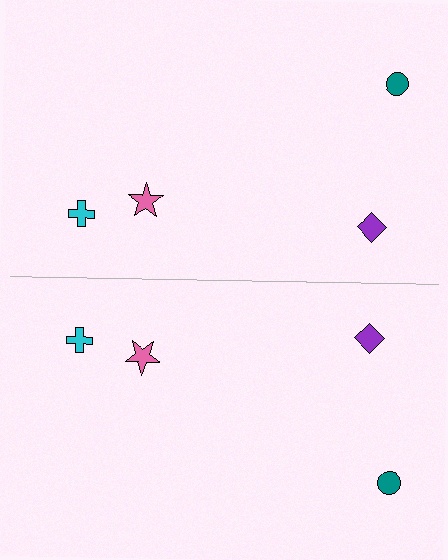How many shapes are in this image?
There are 8 shapes in this image.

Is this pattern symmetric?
Yes, this pattern has bilateral (reflection) symmetry.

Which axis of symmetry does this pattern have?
The pattern has a horizontal axis of symmetry running through the center of the image.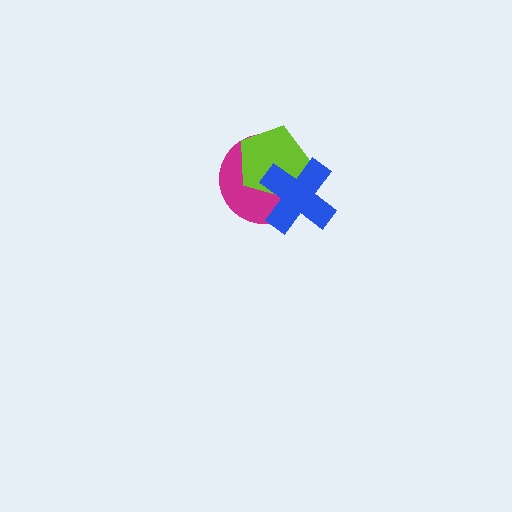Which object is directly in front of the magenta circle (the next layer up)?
The lime pentagon is directly in front of the magenta circle.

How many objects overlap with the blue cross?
2 objects overlap with the blue cross.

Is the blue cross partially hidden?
No, no other shape covers it.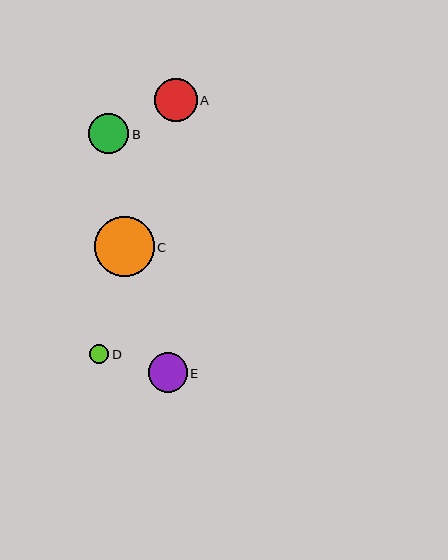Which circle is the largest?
Circle C is the largest with a size of approximately 60 pixels.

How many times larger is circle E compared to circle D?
Circle E is approximately 2.1 times the size of circle D.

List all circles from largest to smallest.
From largest to smallest: C, A, B, E, D.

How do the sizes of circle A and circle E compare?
Circle A and circle E are approximately the same size.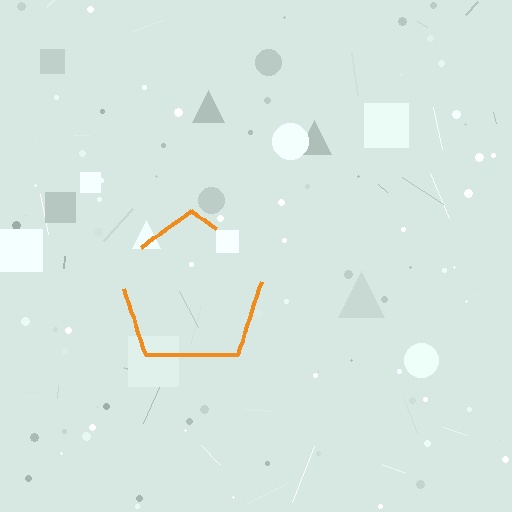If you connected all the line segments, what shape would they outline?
They would outline a pentagon.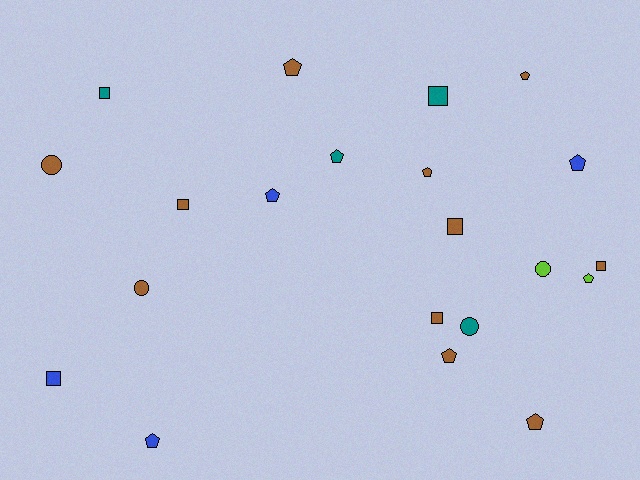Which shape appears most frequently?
Pentagon, with 10 objects.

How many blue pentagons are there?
There are 3 blue pentagons.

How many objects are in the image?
There are 21 objects.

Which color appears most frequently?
Brown, with 11 objects.